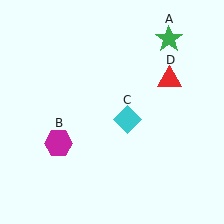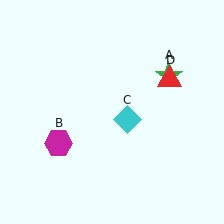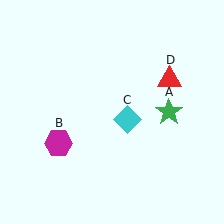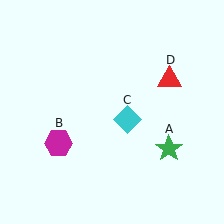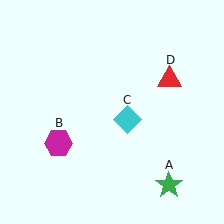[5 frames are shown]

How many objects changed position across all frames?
1 object changed position: green star (object A).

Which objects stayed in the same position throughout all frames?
Magenta hexagon (object B) and cyan diamond (object C) and red triangle (object D) remained stationary.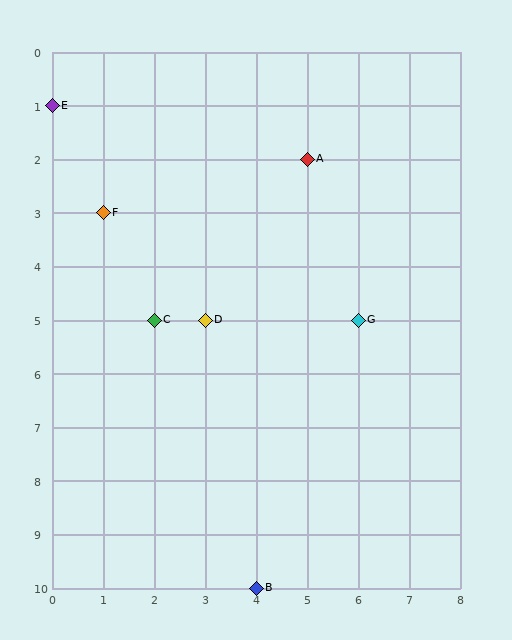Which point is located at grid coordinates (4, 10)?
Point B is at (4, 10).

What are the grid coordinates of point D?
Point D is at grid coordinates (3, 5).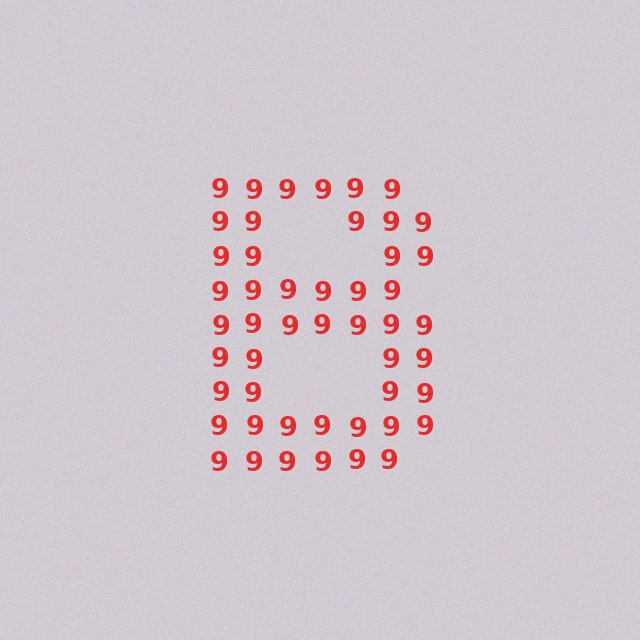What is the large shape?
The large shape is the letter B.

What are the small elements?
The small elements are digit 9's.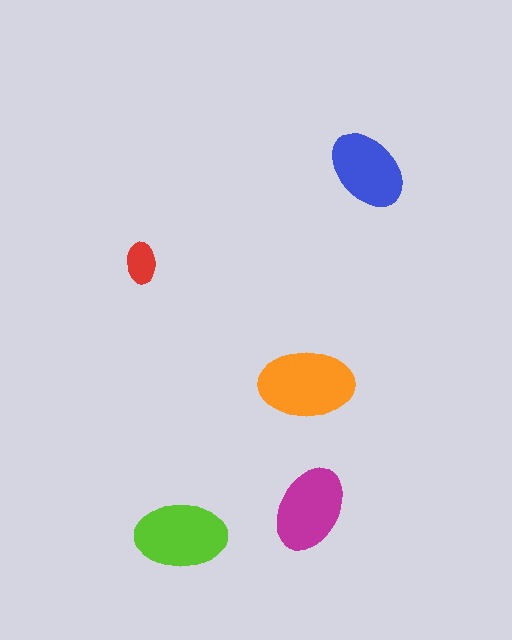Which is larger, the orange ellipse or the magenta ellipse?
The orange one.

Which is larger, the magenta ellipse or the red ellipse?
The magenta one.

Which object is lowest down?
The lime ellipse is bottommost.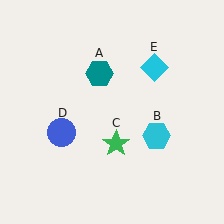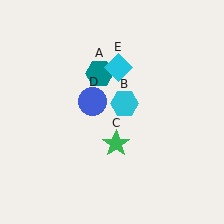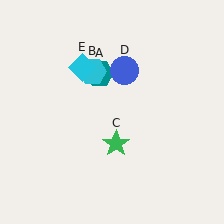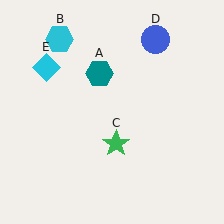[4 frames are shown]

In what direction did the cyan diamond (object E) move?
The cyan diamond (object E) moved left.